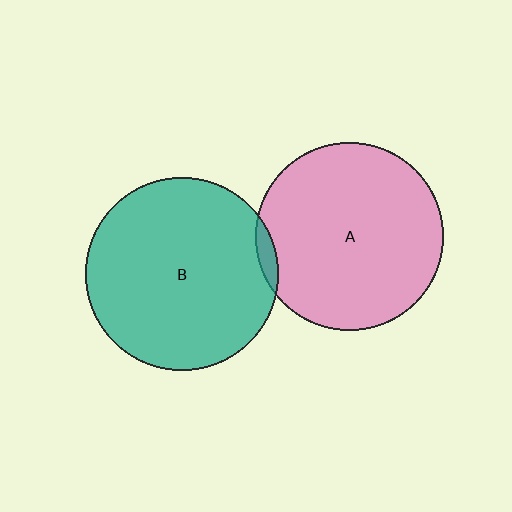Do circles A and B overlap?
Yes.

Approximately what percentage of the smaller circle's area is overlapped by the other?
Approximately 5%.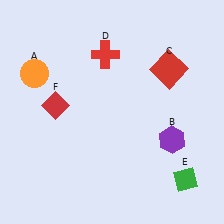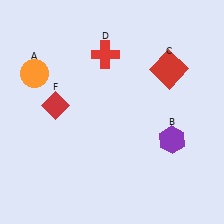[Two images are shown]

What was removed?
The green diamond (E) was removed in Image 2.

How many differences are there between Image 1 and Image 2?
There is 1 difference between the two images.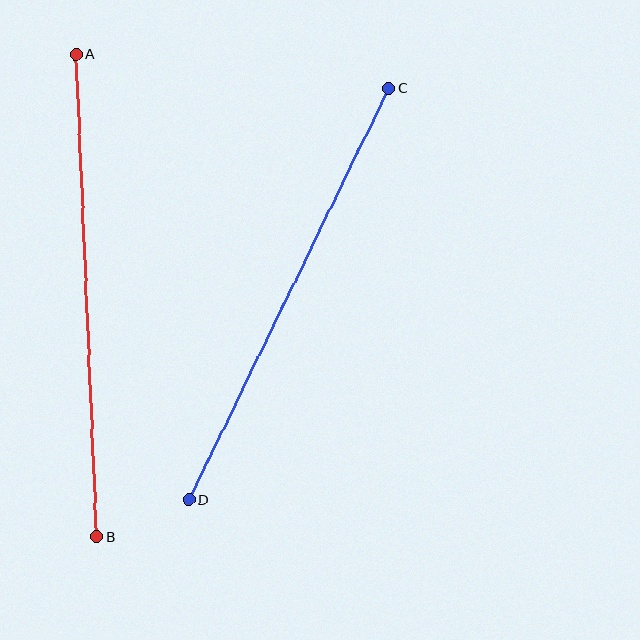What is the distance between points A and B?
The distance is approximately 483 pixels.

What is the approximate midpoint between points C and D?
The midpoint is at approximately (289, 294) pixels.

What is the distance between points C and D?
The distance is approximately 457 pixels.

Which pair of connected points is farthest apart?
Points A and B are farthest apart.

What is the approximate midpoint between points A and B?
The midpoint is at approximately (86, 295) pixels.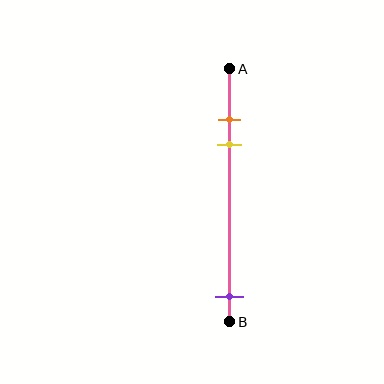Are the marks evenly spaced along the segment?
No, the marks are not evenly spaced.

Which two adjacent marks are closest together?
The orange and yellow marks are the closest adjacent pair.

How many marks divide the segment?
There are 3 marks dividing the segment.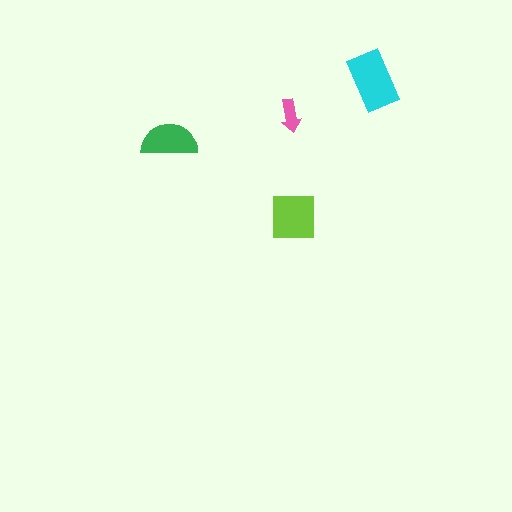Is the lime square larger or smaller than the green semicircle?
Larger.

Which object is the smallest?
The pink arrow.